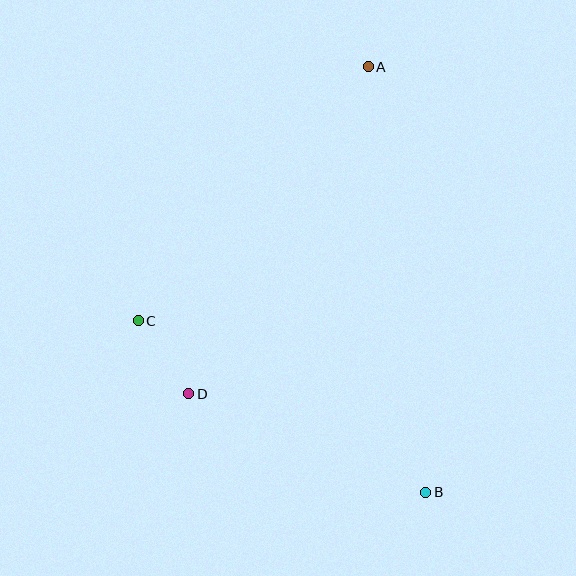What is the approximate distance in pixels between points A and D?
The distance between A and D is approximately 373 pixels.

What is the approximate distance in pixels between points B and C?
The distance between B and C is approximately 334 pixels.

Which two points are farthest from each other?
Points A and B are farthest from each other.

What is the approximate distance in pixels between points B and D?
The distance between B and D is approximately 257 pixels.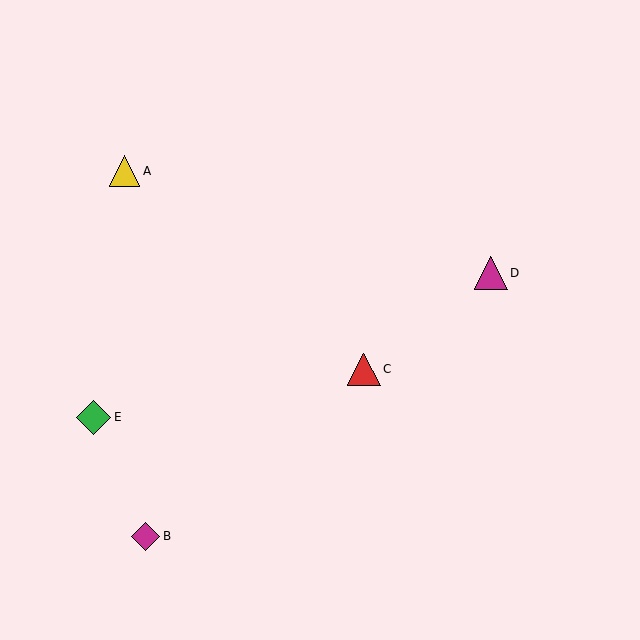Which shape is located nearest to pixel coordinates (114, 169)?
The yellow triangle (labeled A) at (124, 171) is nearest to that location.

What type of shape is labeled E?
Shape E is a green diamond.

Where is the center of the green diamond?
The center of the green diamond is at (94, 417).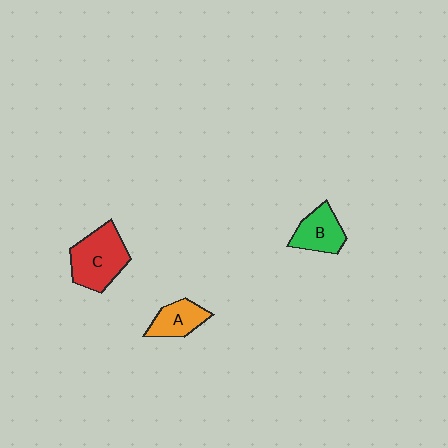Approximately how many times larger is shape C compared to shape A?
Approximately 1.7 times.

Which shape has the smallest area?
Shape A (orange).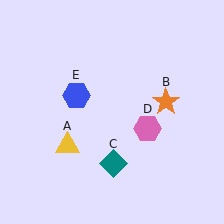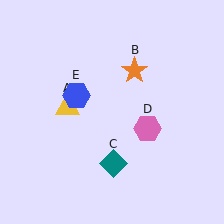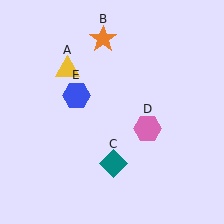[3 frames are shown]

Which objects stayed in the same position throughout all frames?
Teal diamond (object C) and pink hexagon (object D) and blue hexagon (object E) remained stationary.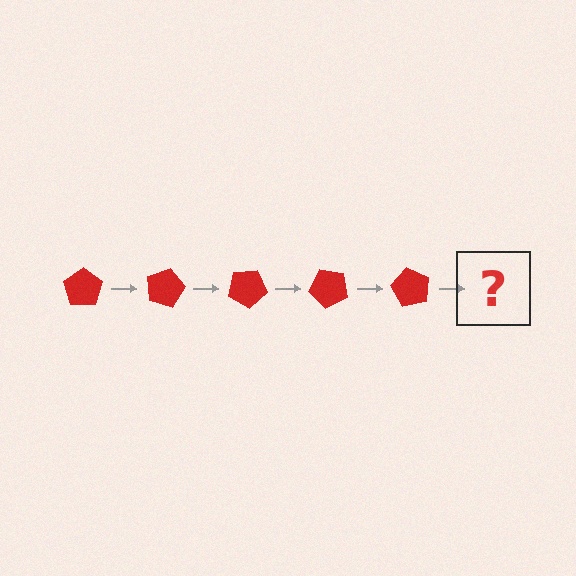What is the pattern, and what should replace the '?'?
The pattern is that the pentagon rotates 15 degrees each step. The '?' should be a red pentagon rotated 75 degrees.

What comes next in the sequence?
The next element should be a red pentagon rotated 75 degrees.